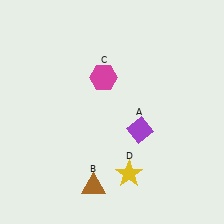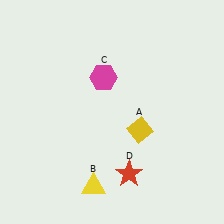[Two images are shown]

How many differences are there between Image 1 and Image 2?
There are 3 differences between the two images.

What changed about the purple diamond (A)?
In Image 1, A is purple. In Image 2, it changed to yellow.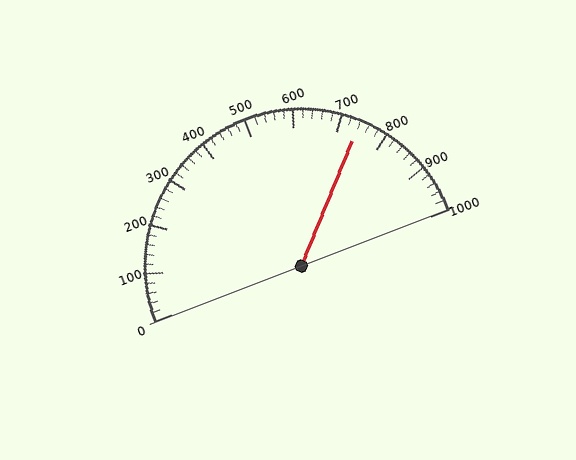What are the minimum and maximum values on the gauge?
The gauge ranges from 0 to 1000.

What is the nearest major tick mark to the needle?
The nearest major tick mark is 700.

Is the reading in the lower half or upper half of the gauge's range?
The reading is in the upper half of the range (0 to 1000).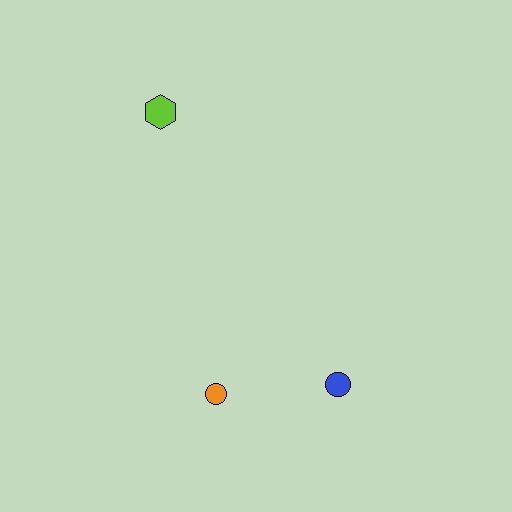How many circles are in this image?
There are 2 circles.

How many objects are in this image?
There are 3 objects.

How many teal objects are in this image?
There are no teal objects.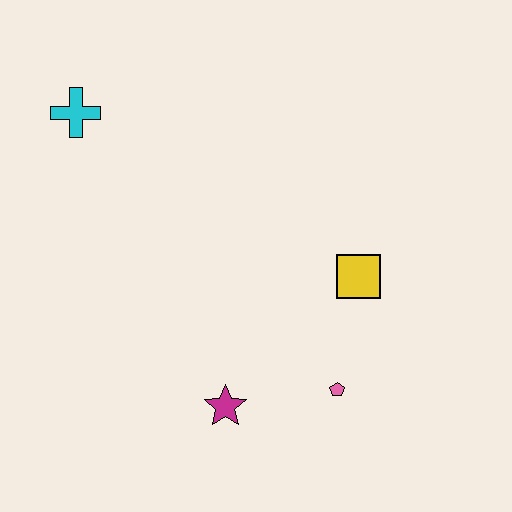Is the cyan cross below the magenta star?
No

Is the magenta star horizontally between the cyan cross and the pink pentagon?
Yes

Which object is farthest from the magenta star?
The cyan cross is farthest from the magenta star.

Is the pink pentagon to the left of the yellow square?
Yes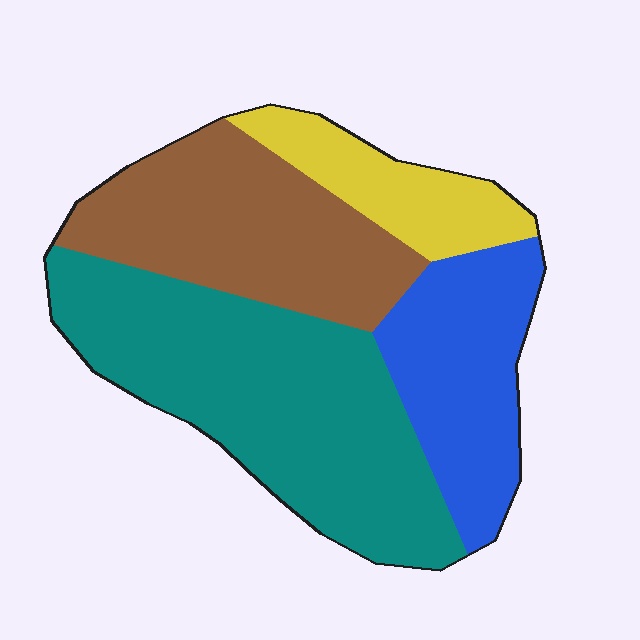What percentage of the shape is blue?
Blue covers roughly 20% of the shape.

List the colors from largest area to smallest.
From largest to smallest: teal, brown, blue, yellow.